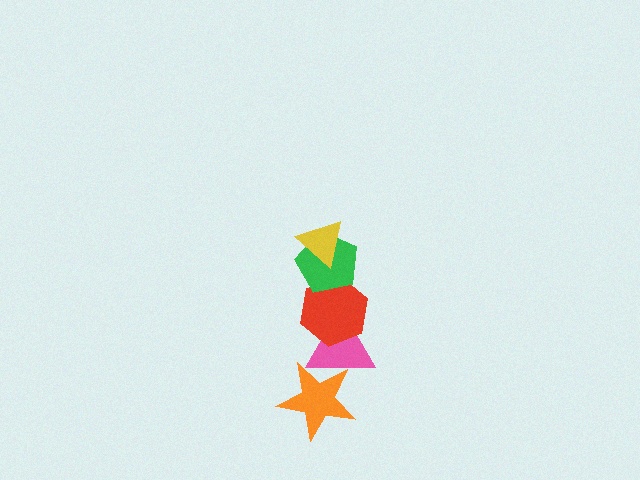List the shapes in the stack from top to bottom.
From top to bottom: the yellow triangle, the green pentagon, the red hexagon, the pink triangle, the orange star.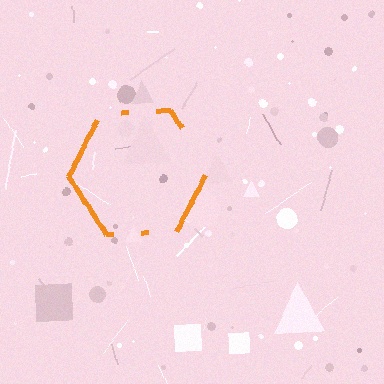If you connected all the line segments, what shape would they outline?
They would outline a hexagon.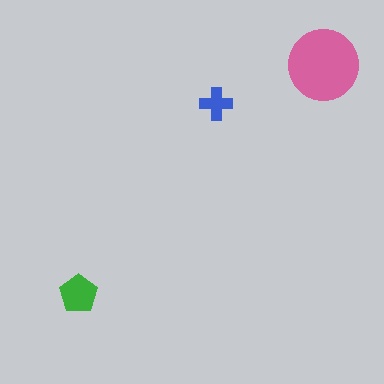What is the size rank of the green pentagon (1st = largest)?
2nd.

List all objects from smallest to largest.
The blue cross, the green pentagon, the pink circle.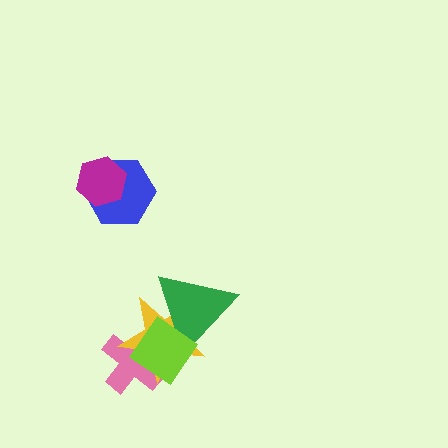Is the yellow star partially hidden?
Yes, it is partially covered by another shape.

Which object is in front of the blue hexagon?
The magenta hexagon is in front of the blue hexagon.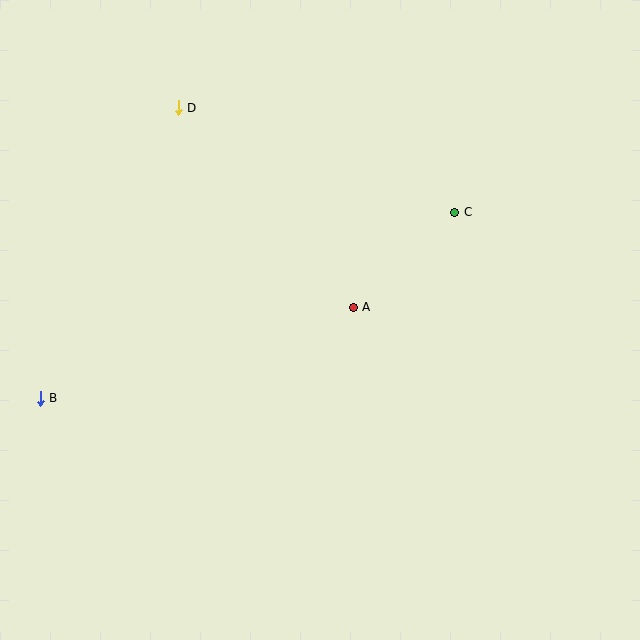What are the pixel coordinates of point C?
Point C is at (455, 212).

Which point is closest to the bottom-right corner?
Point A is closest to the bottom-right corner.